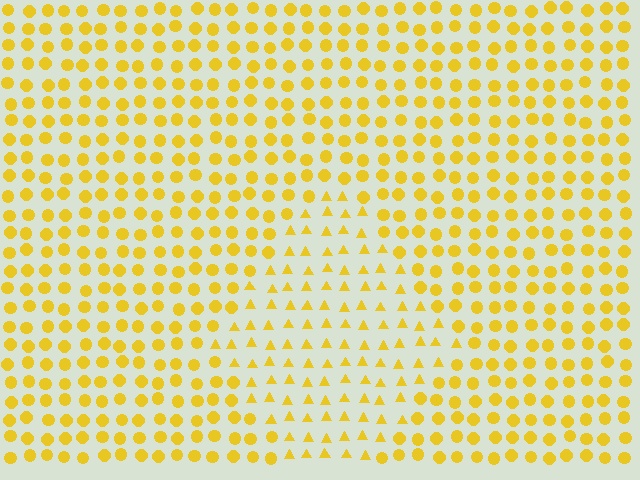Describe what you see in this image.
The image is filled with small yellow elements arranged in a uniform grid. A diamond-shaped region contains triangles, while the surrounding area contains circles. The boundary is defined purely by the change in element shape.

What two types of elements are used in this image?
The image uses triangles inside the diamond region and circles outside it.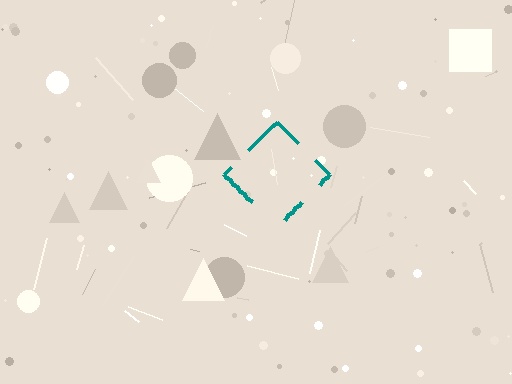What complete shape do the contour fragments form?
The contour fragments form a diamond.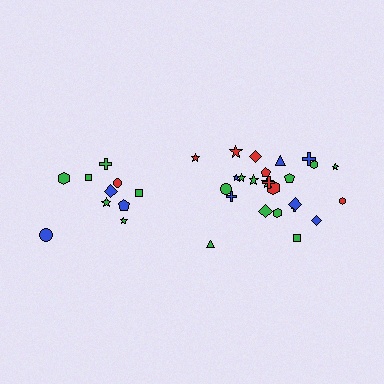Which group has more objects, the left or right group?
The right group.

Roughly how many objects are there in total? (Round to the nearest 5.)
Roughly 35 objects in total.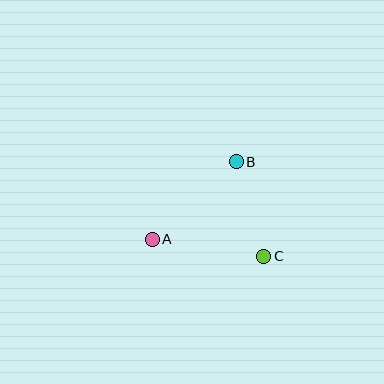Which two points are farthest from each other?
Points A and B are farthest from each other.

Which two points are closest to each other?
Points B and C are closest to each other.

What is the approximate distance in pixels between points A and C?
The distance between A and C is approximately 113 pixels.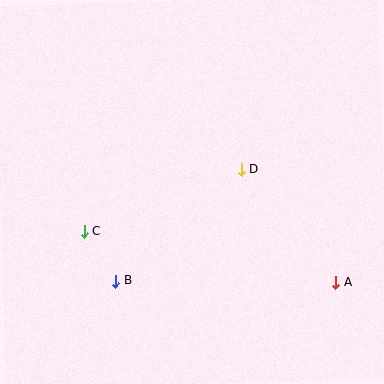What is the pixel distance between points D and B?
The distance between D and B is 168 pixels.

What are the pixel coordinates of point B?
Point B is at (116, 281).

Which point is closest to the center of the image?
Point D at (242, 169) is closest to the center.